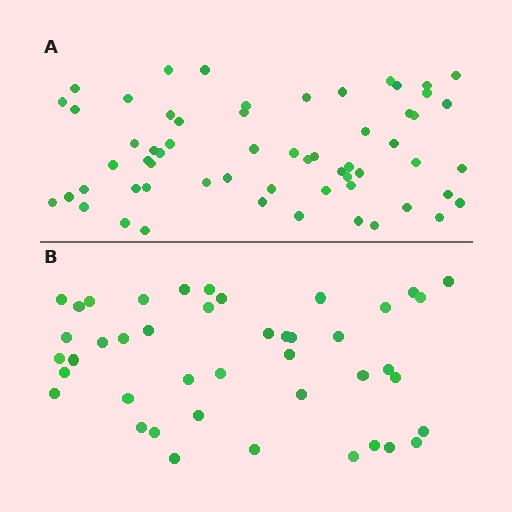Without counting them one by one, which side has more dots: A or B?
Region A (the top region) has more dots.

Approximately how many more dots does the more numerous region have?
Region A has approximately 15 more dots than region B.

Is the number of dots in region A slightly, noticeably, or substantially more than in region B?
Region A has noticeably more, but not dramatically so. The ratio is roughly 1.4 to 1.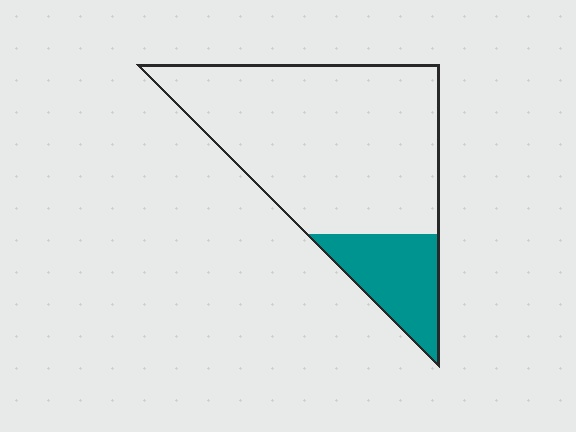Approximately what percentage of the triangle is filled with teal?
Approximately 20%.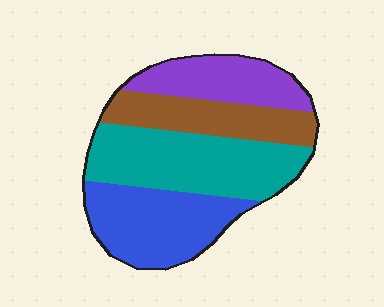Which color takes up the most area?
Teal, at roughly 35%.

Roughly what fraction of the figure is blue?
Blue takes up about one quarter (1/4) of the figure.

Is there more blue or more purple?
Blue.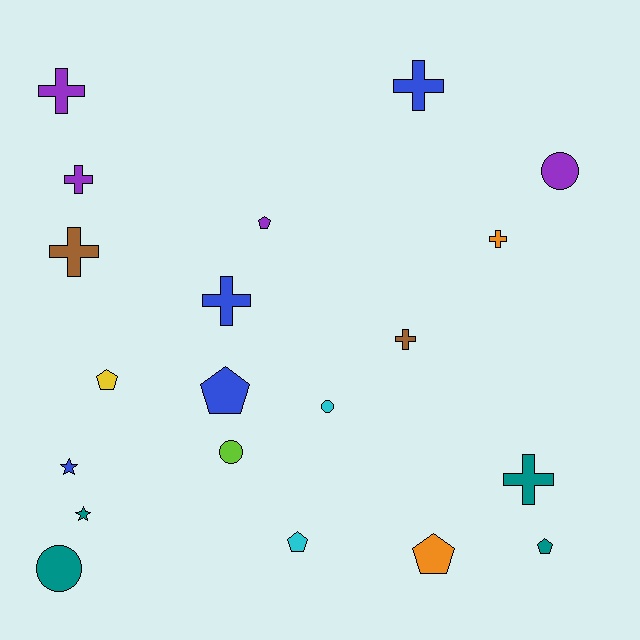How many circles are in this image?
There are 4 circles.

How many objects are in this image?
There are 20 objects.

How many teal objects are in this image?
There are 4 teal objects.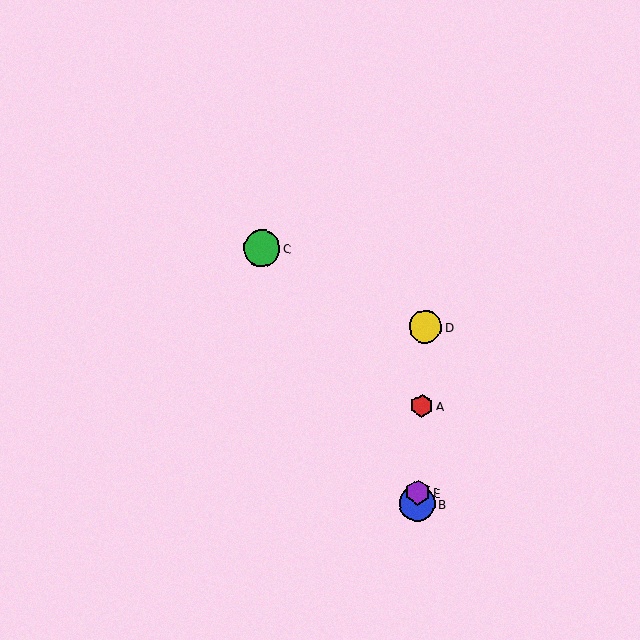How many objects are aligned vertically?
4 objects (A, B, D, E) are aligned vertically.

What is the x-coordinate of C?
Object C is at x≈262.